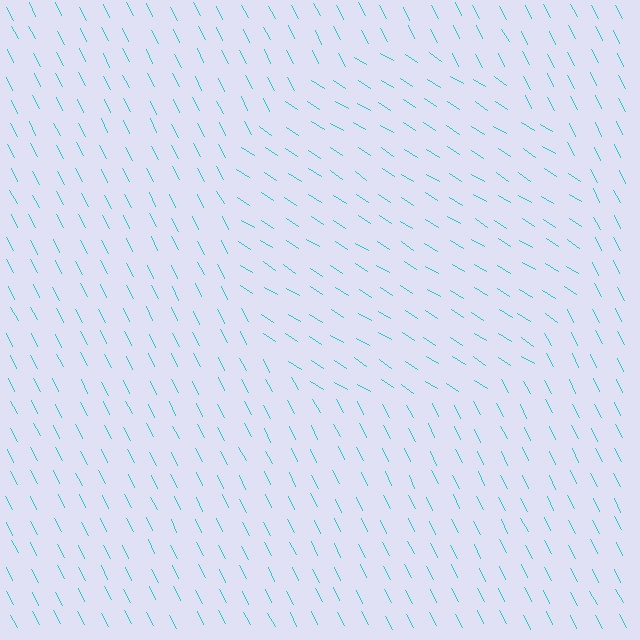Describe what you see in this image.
The image is filled with small cyan line segments. A circle region in the image has lines oriented differently from the surrounding lines, creating a visible texture boundary.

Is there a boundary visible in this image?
Yes, there is a texture boundary formed by a change in line orientation.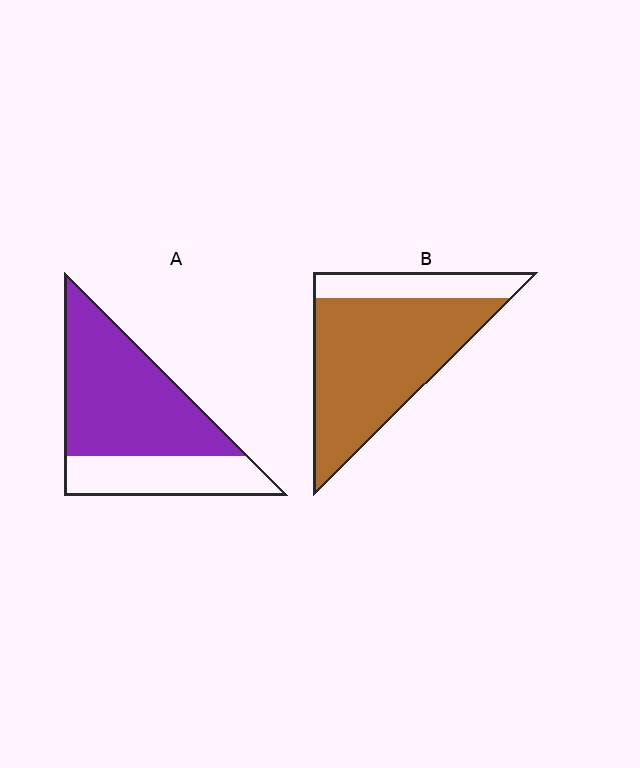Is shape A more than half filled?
Yes.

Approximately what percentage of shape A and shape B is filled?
A is approximately 70% and B is approximately 80%.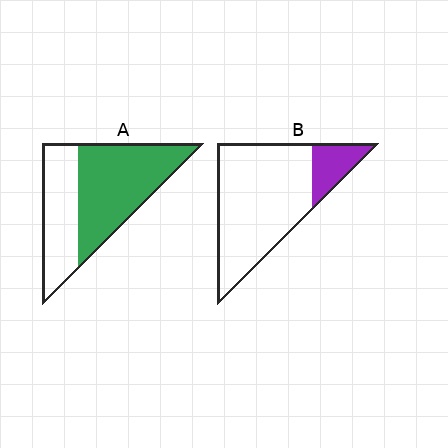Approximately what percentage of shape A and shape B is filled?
A is approximately 60% and B is approximately 15%.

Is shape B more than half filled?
No.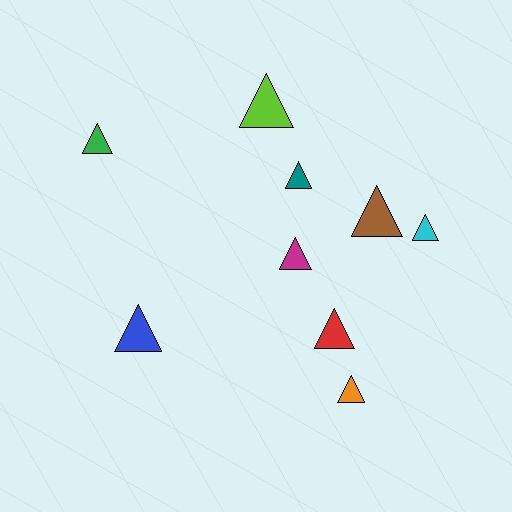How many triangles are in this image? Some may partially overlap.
There are 9 triangles.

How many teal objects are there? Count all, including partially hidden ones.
There is 1 teal object.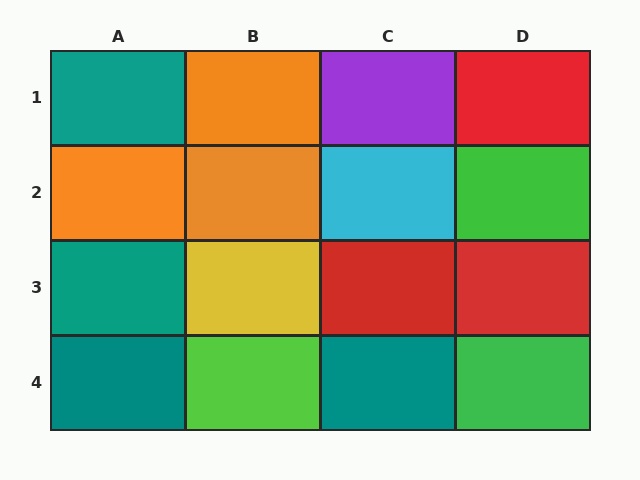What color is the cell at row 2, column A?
Orange.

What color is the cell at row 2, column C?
Cyan.